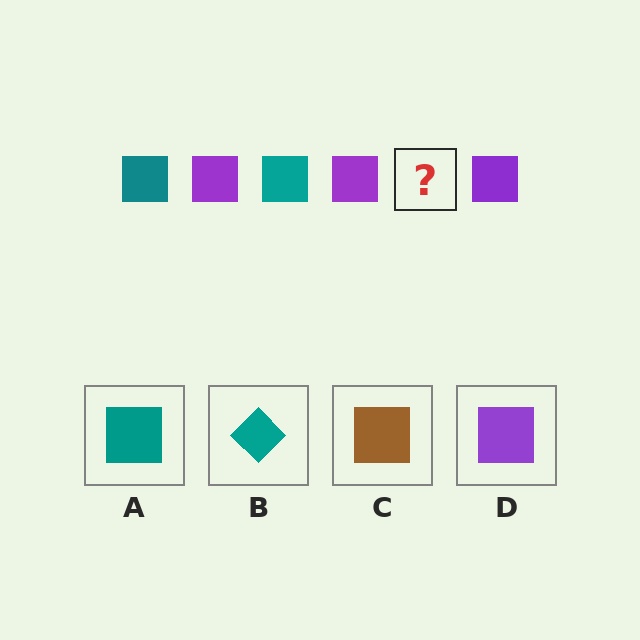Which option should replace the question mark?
Option A.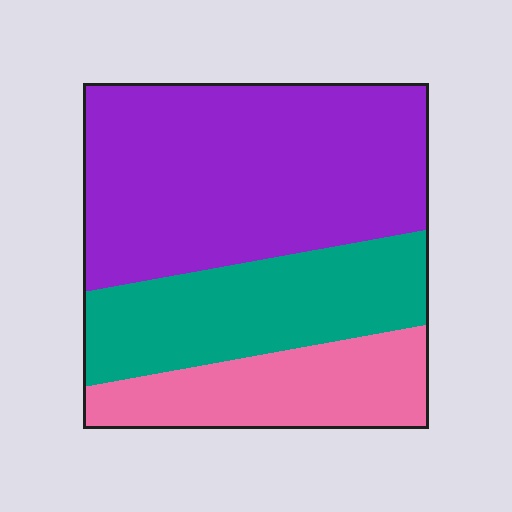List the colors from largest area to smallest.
From largest to smallest: purple, teal, pink.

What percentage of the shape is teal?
Teal takes up about one quarter (1/4) of the shape.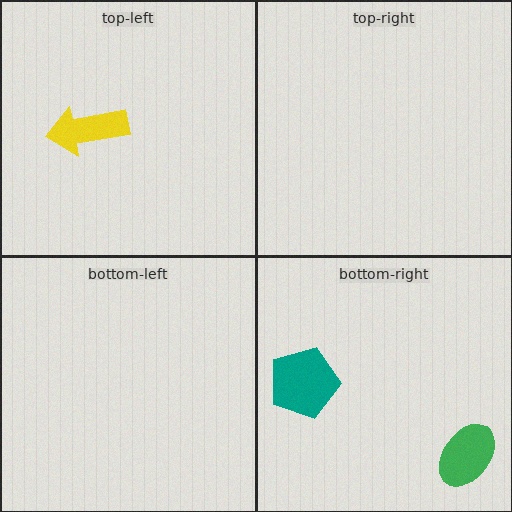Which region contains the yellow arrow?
The top-left region.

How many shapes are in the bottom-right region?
2.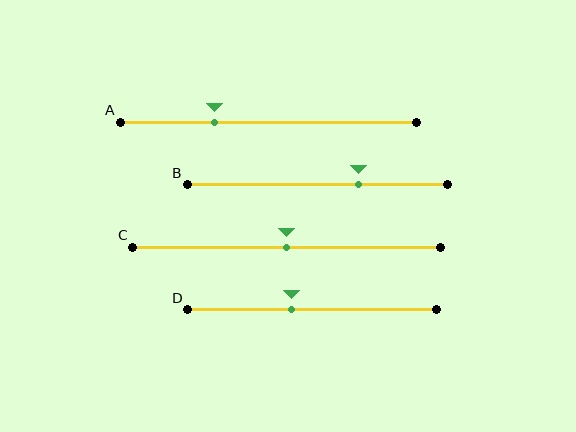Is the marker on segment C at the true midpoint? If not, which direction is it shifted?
Yes, the marker on segment C is at the true midpoint.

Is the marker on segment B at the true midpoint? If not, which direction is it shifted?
No, the marker on segment B is shifted to the right by about 16% of the segment length.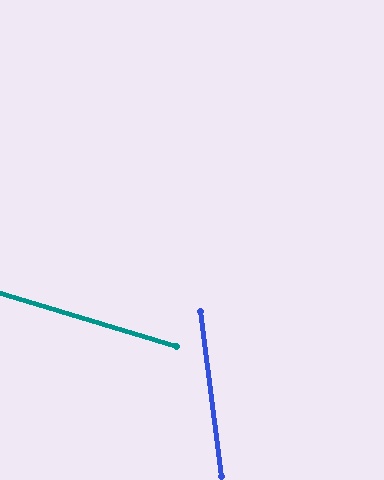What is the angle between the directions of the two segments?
Approximately 66 degrees.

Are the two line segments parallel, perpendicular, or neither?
Neither parallel nor perpendicular — they differ by about 66°.